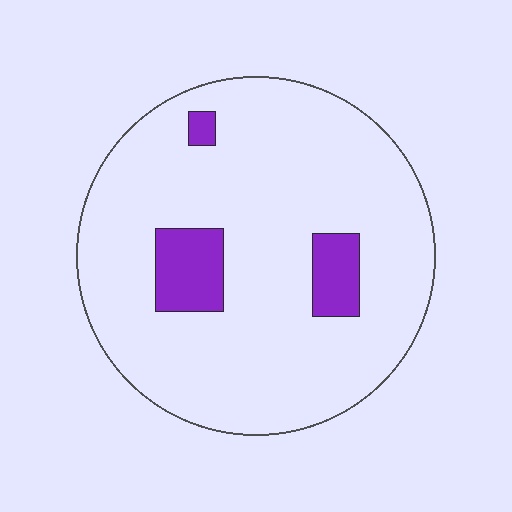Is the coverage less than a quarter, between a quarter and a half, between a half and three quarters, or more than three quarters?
Less than a quarter.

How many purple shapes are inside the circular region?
3.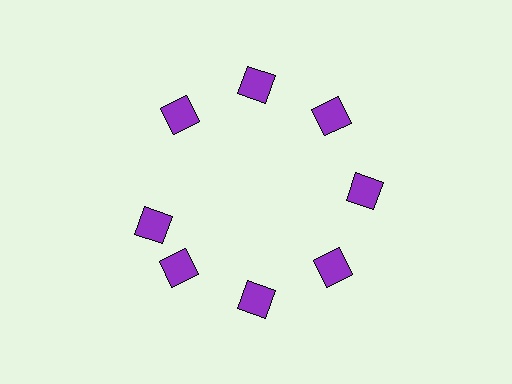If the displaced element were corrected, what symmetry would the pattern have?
It would have 8-fold rotational symmetry — the pattern would map onto itself every 45 degrees.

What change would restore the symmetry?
The symmetry would be restored by rotating it back into even spacing with its neighbors so that all 8 diamonds sit at equal angles and equal distance from the center.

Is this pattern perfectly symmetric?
No. The 8 purple diamonds are arranged in a ring, but one element near the 9 o'clock position is rotated out of alignment along the ring, breaking the 8-fold rotational symmetry.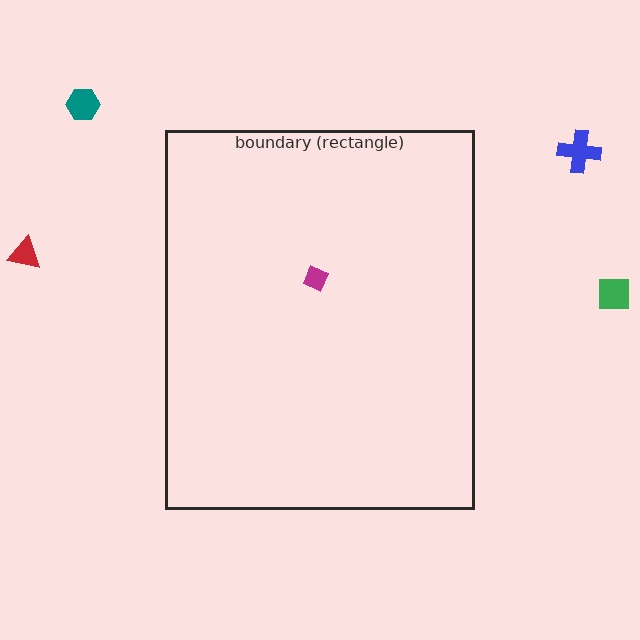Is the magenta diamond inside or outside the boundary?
Inside.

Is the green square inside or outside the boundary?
Outside.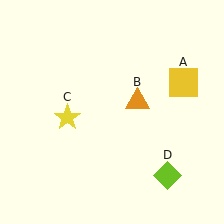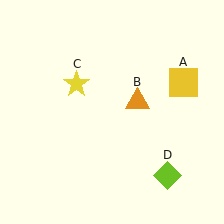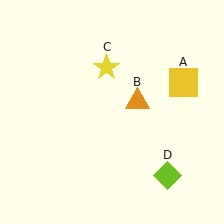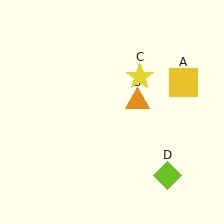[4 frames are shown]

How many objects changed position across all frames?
1 object changed position: yellow star (object C).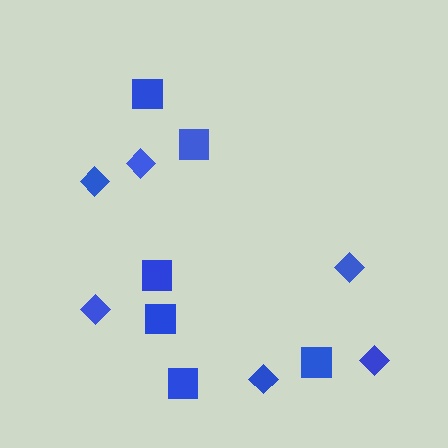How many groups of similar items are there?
There are 2 groups: one group of diamonds (6) and one group of squares (6).